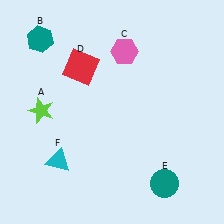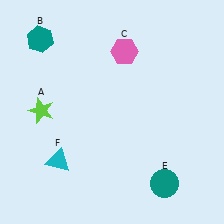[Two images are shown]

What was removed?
The red square (D) was removed in Image 2.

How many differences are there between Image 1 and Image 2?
There is 1 difference between the two images.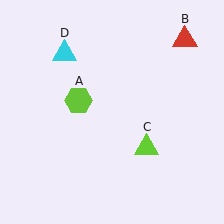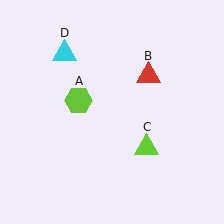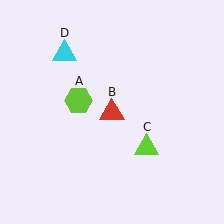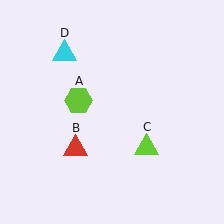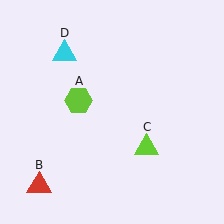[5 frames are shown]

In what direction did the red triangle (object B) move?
The red triangle (object B) moved down and to the left.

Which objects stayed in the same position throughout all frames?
Lime hexagon (object A) and lime triangle (object C) and cyan triangle (object D) remained stationary.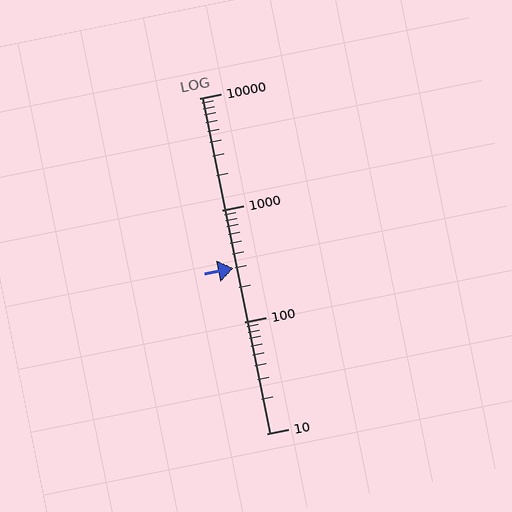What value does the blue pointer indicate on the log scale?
The pointer indicates approximately 300.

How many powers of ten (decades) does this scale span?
The scale spans 3 decades, from 10 to 10000.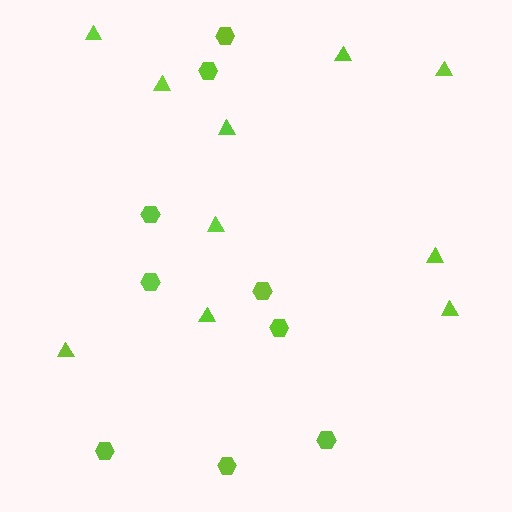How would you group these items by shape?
There are 2 groups: one group of hexagons (9) and one group of triangles (10).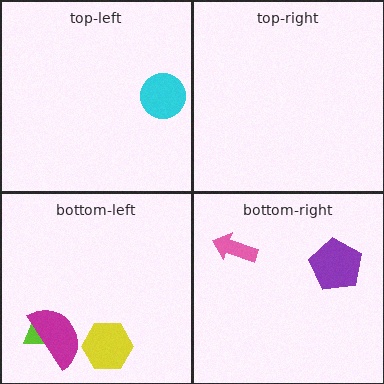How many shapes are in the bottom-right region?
2.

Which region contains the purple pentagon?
The bottom-right region.